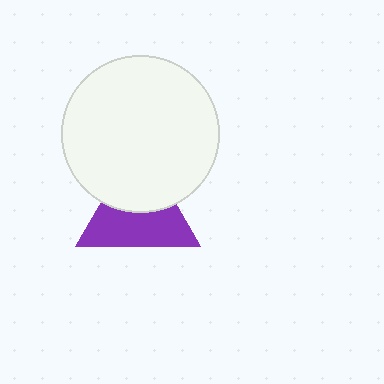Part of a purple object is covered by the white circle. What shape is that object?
It is a triangle.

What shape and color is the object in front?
The object in front is a white circle.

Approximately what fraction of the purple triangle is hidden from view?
Roughly 43% of the purple triangle is hidden behind the white circle.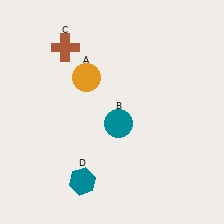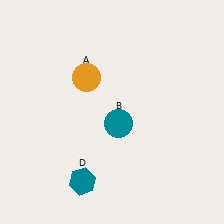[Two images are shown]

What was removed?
The brown cross (C) was removed in Image 2.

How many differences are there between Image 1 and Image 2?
There is 1 difference between the two images.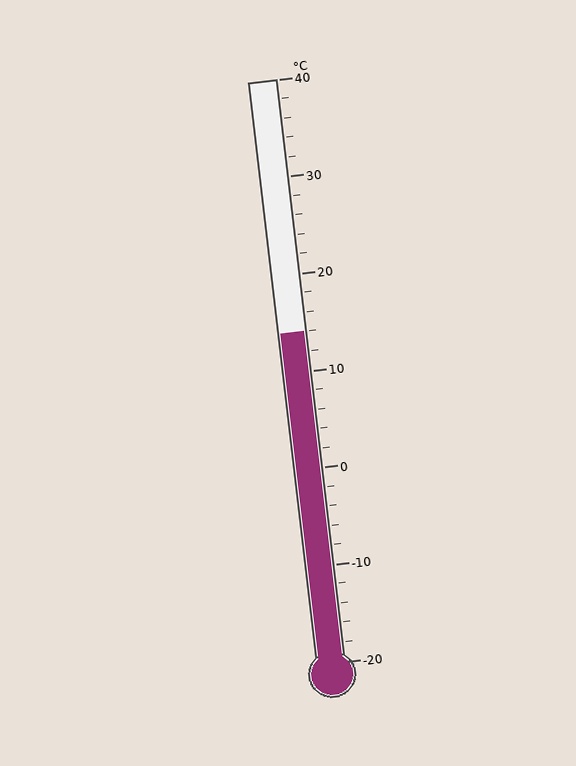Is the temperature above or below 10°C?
The temperature is above 10°C.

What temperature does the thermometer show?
The thermometer shows approximately 14°C.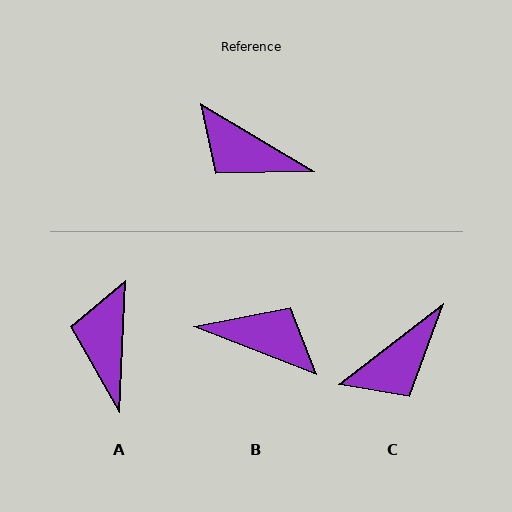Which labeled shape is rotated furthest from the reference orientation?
B, about 171 degrees away.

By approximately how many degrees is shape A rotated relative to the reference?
Approximately 62 degrees clockwise.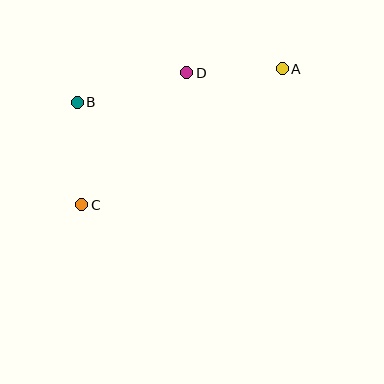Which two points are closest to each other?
Points A and D are closest to each other.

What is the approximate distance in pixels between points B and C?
The distance between B and C is approximately 103 pixels.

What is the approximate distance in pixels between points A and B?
The distance between A and B is approximately 207 pixels.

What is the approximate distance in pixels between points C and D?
The distance between C and D is approximately 169 pixels.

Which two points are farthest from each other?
Points A and C are farthest from each other.